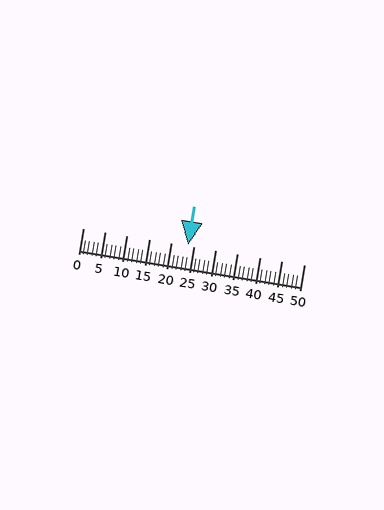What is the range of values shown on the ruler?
The ruler shows values from 0 to 50.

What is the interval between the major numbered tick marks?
The major tick marks are spaced 5 units apart.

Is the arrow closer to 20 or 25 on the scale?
The arrow is closer to 25.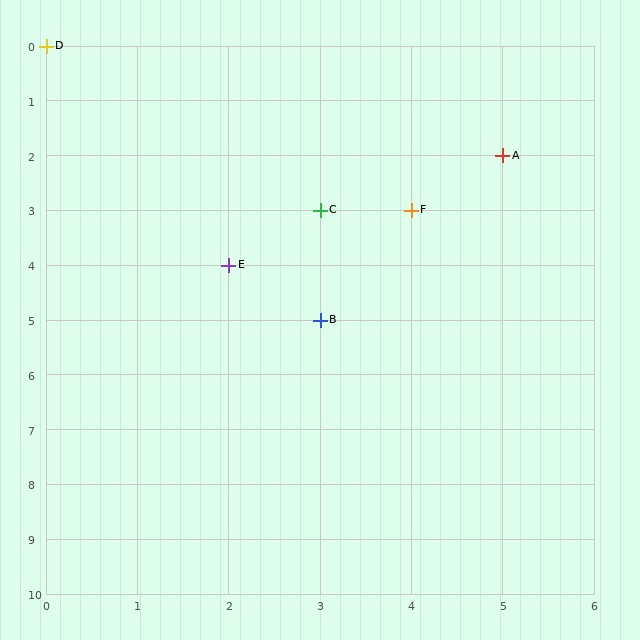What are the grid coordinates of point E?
Point E is at grid coordinates (2, 4).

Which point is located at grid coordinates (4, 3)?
Point F is at (4, 3).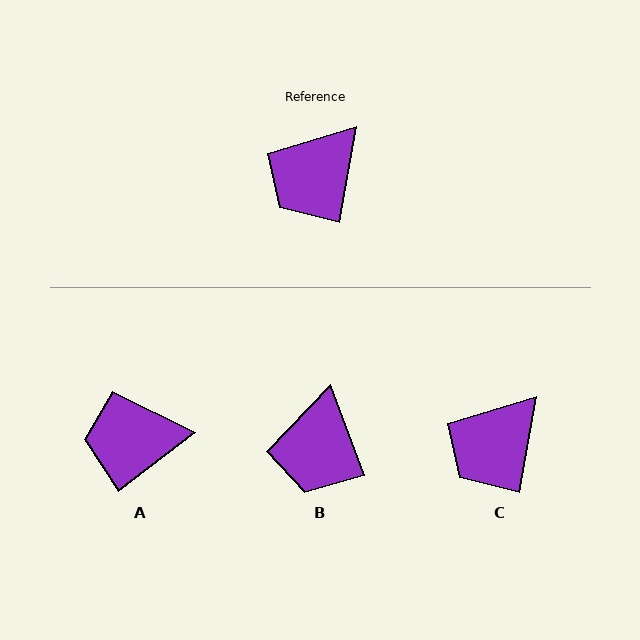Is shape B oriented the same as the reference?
No, it is off by about 30 degrees.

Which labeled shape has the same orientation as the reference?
C.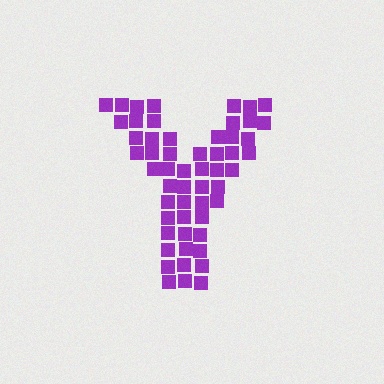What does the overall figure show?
The overall figure shows the letter Y.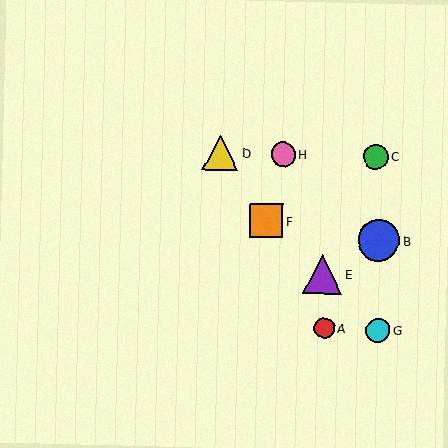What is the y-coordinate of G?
Object G is at y≈330.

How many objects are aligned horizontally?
3 objects (C, D, H) are aligned horizontally.